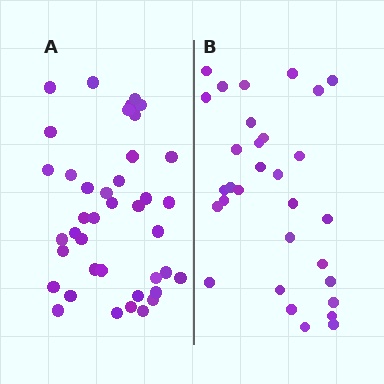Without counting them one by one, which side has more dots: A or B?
Region A (the left region) has more dots.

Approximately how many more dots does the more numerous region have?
Region A has roughly 8 or so more dots than region B.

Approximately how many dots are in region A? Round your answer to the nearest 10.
About 40 dots.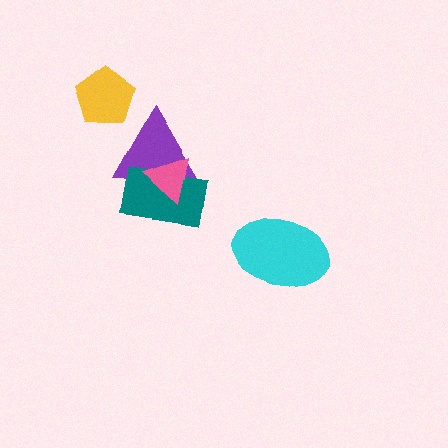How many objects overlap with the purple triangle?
2 objects overlap with the purple triangle.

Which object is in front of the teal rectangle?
The pink triangle is in front of the teal rectangle.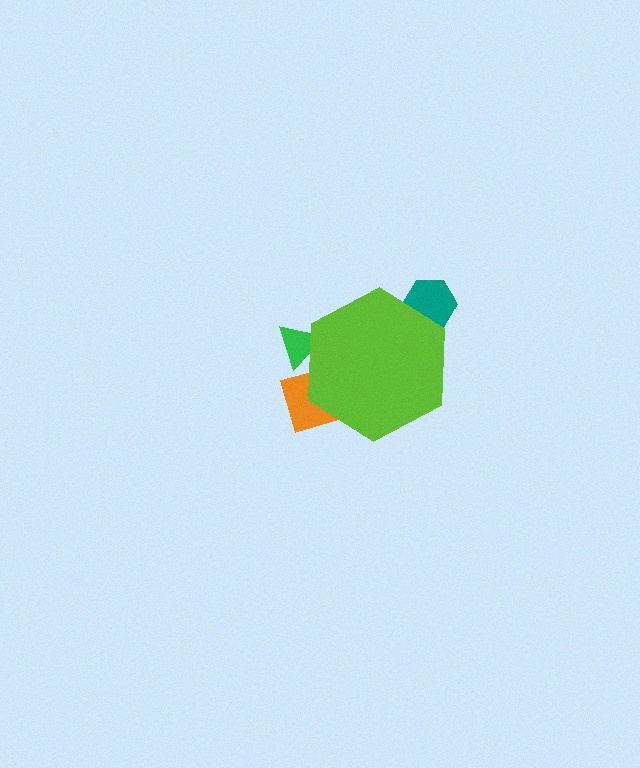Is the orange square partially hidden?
Yes, the orange square is partially hidden behind the lime hexagon.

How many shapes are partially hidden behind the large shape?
3 shapes are partially hidden.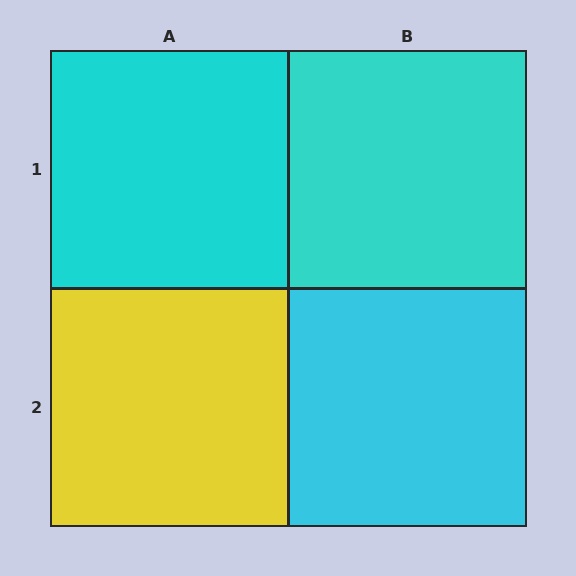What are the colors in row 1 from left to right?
Cyan, cyan.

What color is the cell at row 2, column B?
Cyan.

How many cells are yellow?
1 cell is yellow.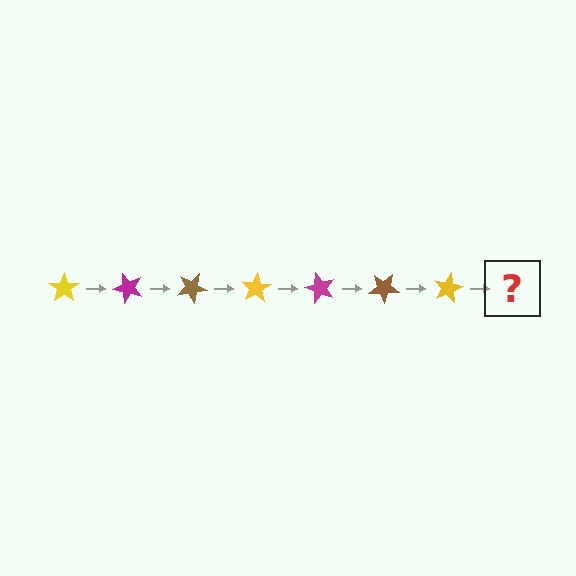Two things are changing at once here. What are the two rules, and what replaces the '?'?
The two rules are that it rotates 50 degrees each step and the color cycles through yellow, magenta, and brown. The '?' should be a magenta star, rotated 350 degrees from the start.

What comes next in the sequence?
The next element should be a magenta star, rotated 350 degrees from the start.